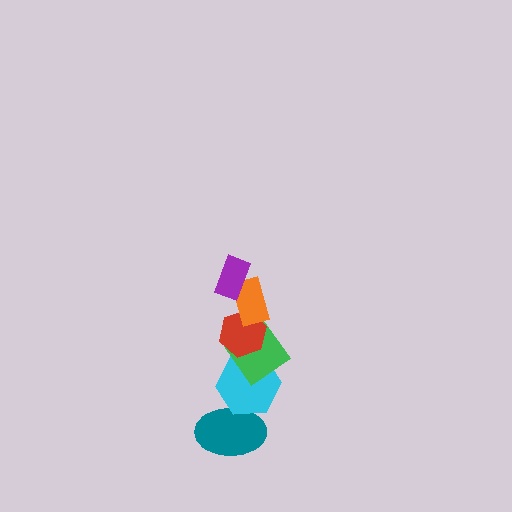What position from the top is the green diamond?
The green diamond is 4th from the top.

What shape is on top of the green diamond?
The red hexagon is on top of the green diamond.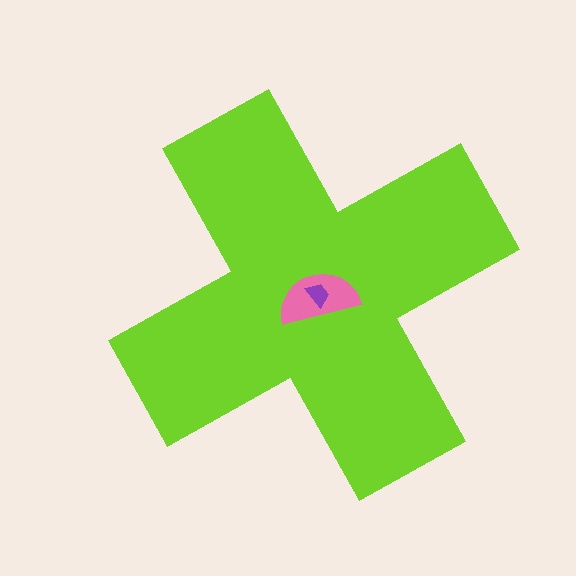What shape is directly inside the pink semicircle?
The purple trapezoid.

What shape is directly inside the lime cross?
The pink semicircle.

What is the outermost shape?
The lime cross.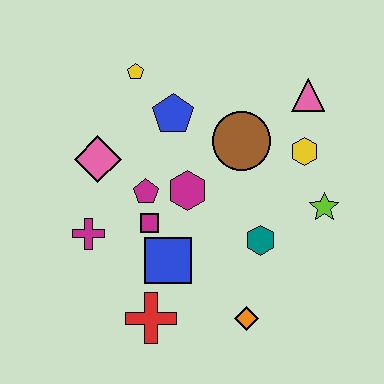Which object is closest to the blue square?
The magenta square is closest to the blue square.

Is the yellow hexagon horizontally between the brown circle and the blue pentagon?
No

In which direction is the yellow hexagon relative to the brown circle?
The yellow hexagon is to the right of the brown circle.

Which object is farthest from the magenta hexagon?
The pink triangle is farthest from the magenta hexagon.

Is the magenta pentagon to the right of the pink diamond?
Yes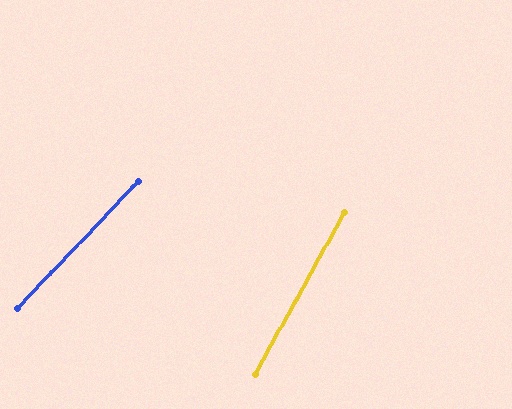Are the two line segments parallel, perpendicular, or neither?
Neither parallel nor perpendicular — they differ by about 15°.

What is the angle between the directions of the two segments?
Approximately 15 degrees.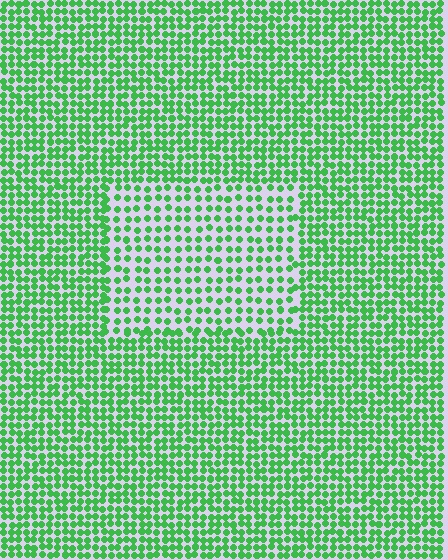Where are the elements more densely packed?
The elements are more densely packed outside the rectangle boundary.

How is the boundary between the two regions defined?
The boundary is defined by a change in element density (approximately 1.8x ratio). All elements are the same color, size, and shape.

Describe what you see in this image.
The image contains small green elements arranged at two different densities. A rectangle-shaped region is visible where the elements are less densely packed than the surrounding area.